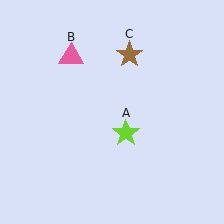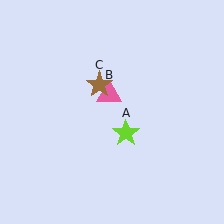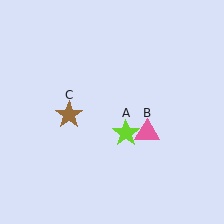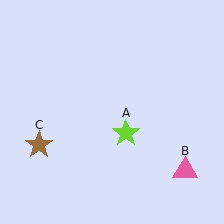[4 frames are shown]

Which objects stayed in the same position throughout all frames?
Lime star (object A) remained stationary.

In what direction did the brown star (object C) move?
The brown star (object C) moved down and to the left.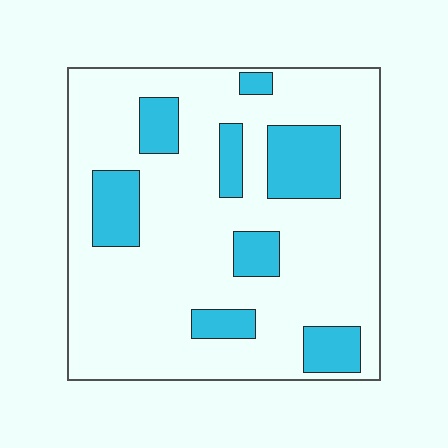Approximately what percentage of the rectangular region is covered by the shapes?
Approximately 20%.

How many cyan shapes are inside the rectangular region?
8.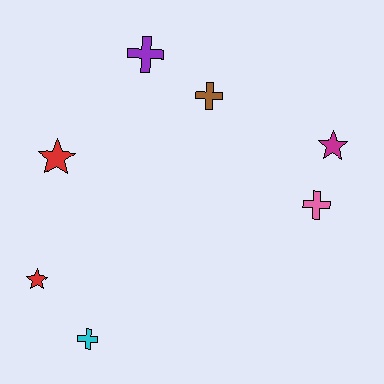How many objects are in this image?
There are 7 objects.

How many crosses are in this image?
There are 4 crosses.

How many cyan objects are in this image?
There is 1 cyan object.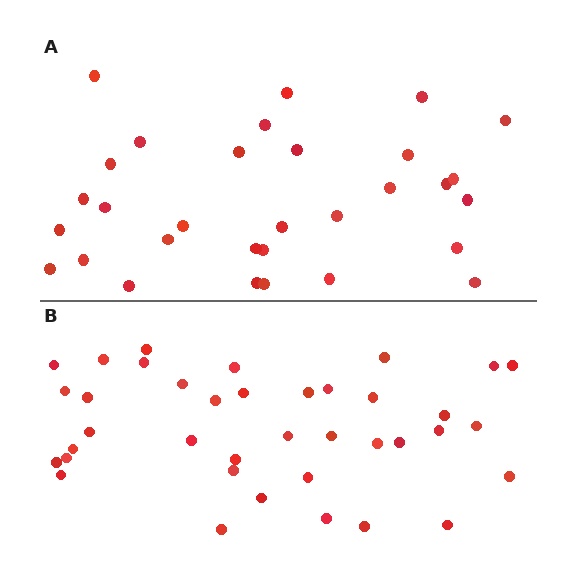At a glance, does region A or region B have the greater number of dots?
Region B (the bottom region) has more dots.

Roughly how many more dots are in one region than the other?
Region B has roughly 8 or so more dots than region A.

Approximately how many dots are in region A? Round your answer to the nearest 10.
About 30 dots. (The exact count is 31, which rounds to 30.)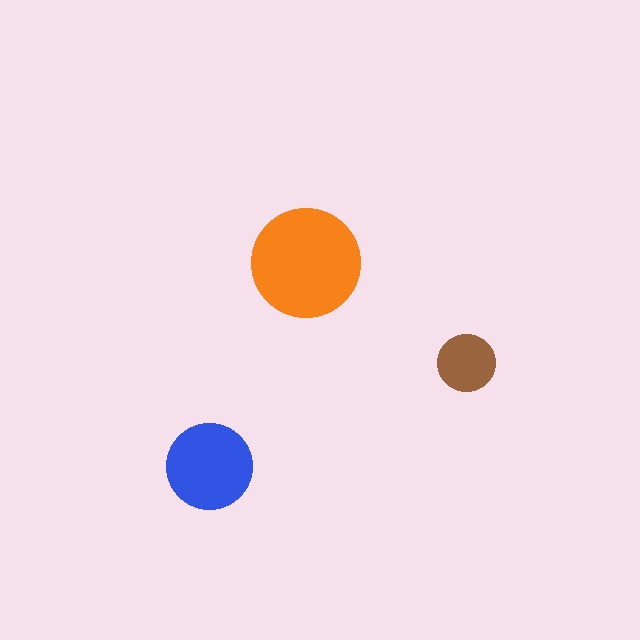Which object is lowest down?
The blue circle is bottommost.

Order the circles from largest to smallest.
the orange one, the blue one, the brown one.